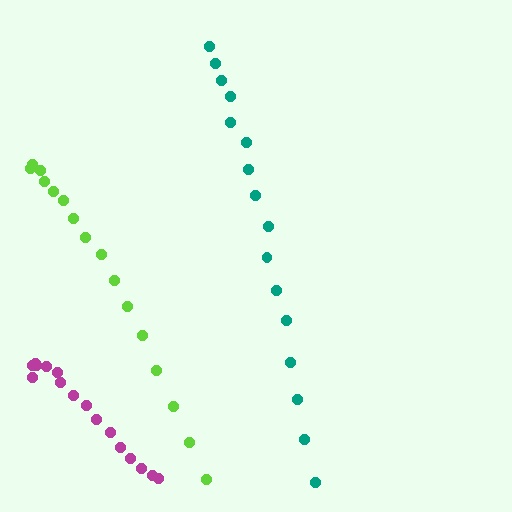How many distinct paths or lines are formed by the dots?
There are 3 distinct paths.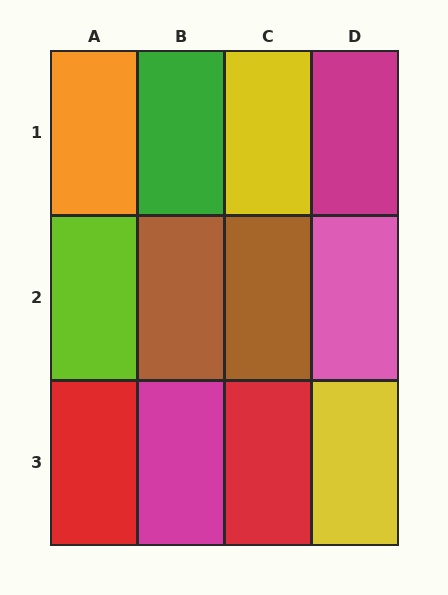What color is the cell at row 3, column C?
Red.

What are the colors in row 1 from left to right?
Orange, green, yellow, magenta.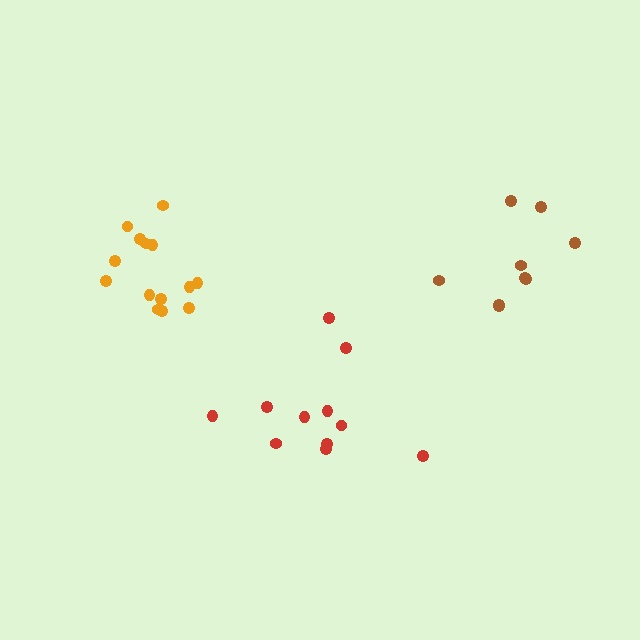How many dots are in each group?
Group 1: 14 dots, Group 2: 9 dots, Group 3: 11 dots (34 total).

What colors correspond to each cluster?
The clusters are colored: orange, brown, red.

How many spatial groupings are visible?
There are 3 spatial groupings.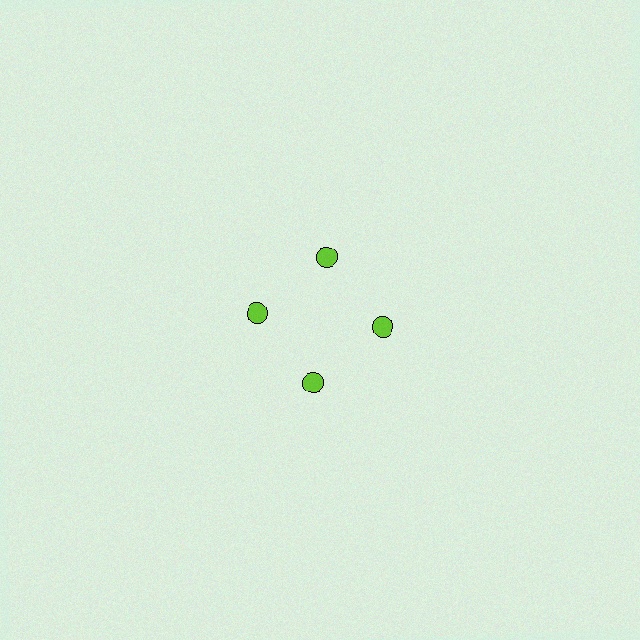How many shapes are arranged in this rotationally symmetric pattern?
There are 4 shapes, arranged in 4 groups of 1.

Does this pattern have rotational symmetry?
Yes, this pattern has 4-fold rotational symmetry. It looks the same after rotating 90 degrees around the center.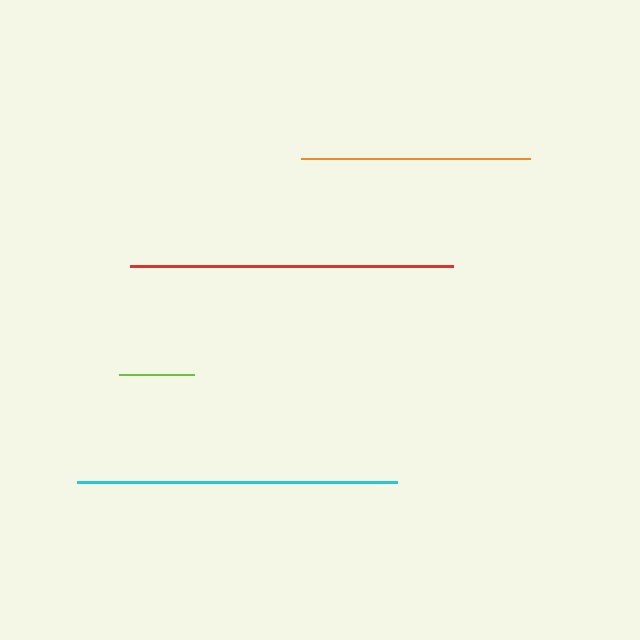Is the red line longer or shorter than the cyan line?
The red line is longer than the cyan line.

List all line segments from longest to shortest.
From longest to shortest: red, cyan, orange, lime.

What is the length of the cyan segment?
The cyan segment is approximately 321 pixels long.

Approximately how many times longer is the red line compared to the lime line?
The red line is approximately 4.3 times the length of the lime line.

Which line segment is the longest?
The red line is the longest at approximately 323 pixels.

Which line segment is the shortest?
The lime line is the shortest at approximately 75 pixels.